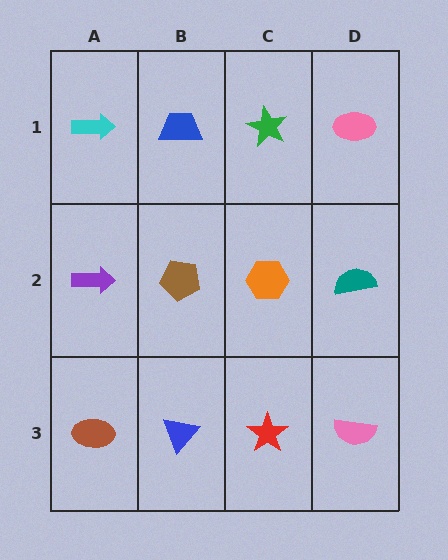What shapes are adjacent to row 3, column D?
A teal semicircle (row 2, column D), a red star (row 3, column C).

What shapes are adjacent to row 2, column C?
A green star (row 1, column C), a red star (row 3, column C), a brown pentagon (row 2, column B), a teal semicircle (row 2, column D).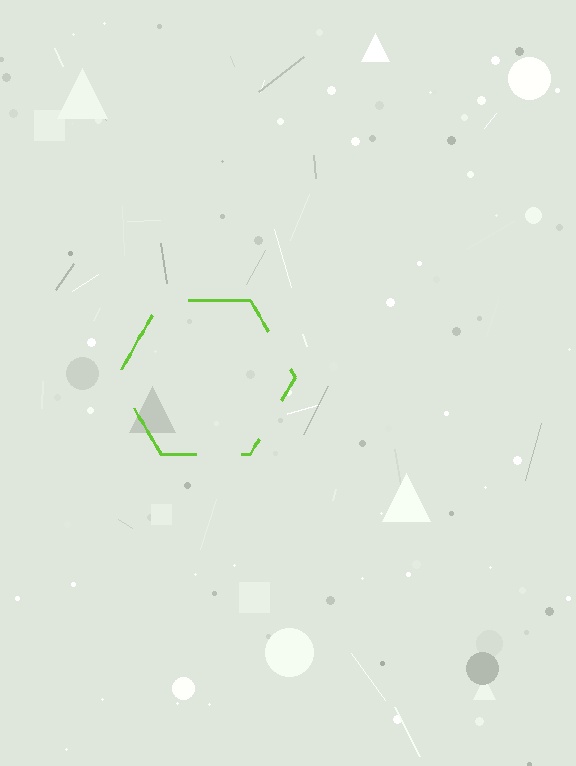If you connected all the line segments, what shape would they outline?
They would outline a hexagon.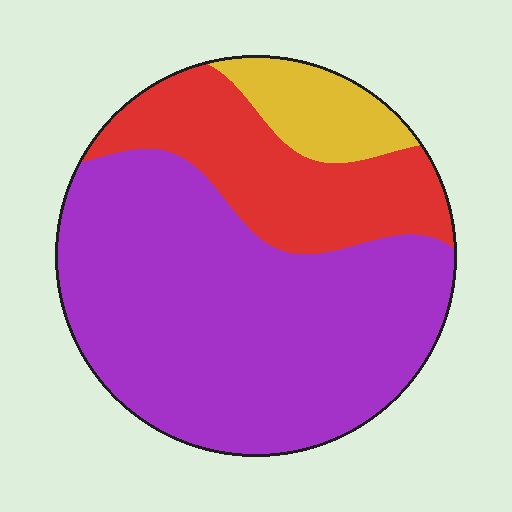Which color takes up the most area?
Purple, at roughly 65%.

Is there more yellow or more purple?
Purple.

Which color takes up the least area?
Yellow, at roughly 10%.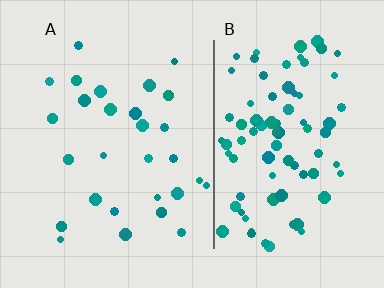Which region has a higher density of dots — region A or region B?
B (the right).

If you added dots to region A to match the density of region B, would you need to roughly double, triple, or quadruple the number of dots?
Approximately triple.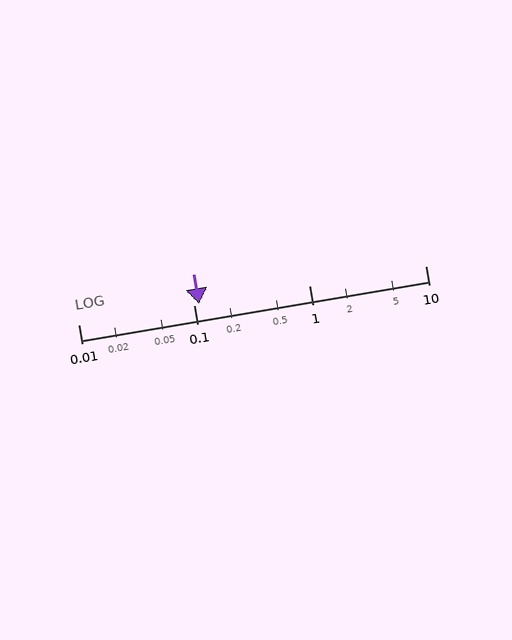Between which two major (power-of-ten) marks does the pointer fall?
The pointer is between 0.1 and 1.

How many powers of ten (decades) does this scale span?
The scale spans 3 decades, from 0.01 to 10.